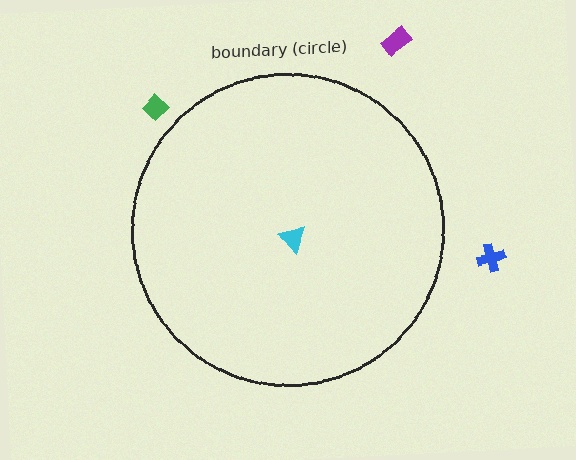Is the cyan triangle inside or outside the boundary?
Inside.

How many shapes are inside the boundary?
1 inside, 3 outside.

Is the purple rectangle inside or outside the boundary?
Outside.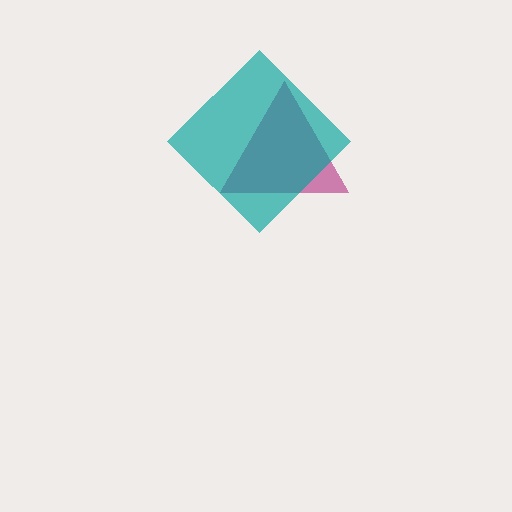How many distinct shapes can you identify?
There are 2 distinct shapes: a magenta triangle, a teal diamond.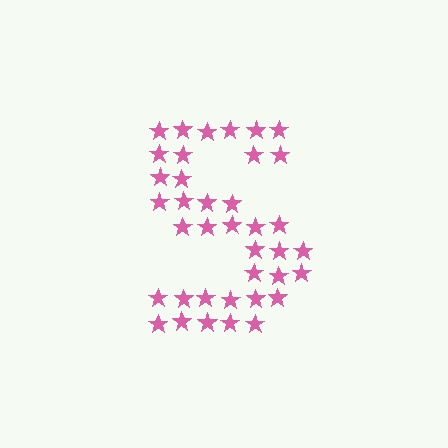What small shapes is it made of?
It is made of small stars.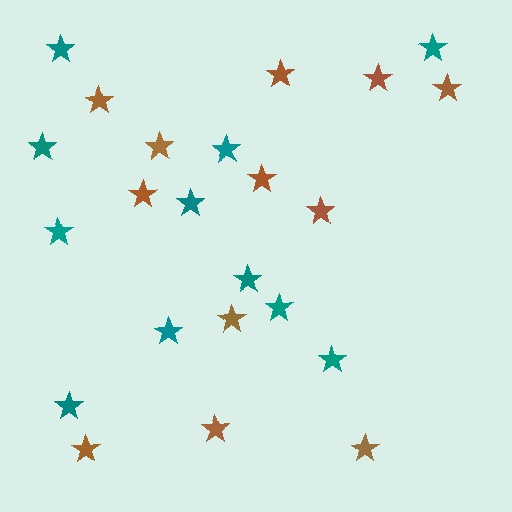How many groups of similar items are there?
There are 2 groups: one group of teal stars (11) and one group of brown stars (12).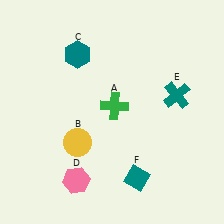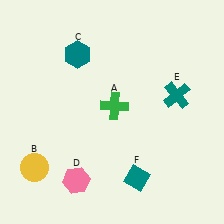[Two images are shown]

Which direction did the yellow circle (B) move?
The yellow circle (B) moved left.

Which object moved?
The yellow circle (B) moved left.